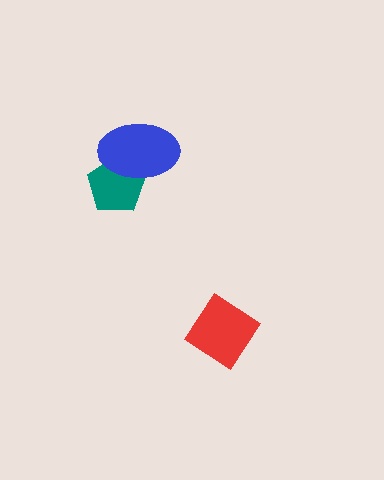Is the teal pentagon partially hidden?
Yes, it is partially covered by another shape.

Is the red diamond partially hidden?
No, no other shape covers it.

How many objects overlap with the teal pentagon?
1 object overlaps with the teal pentagon.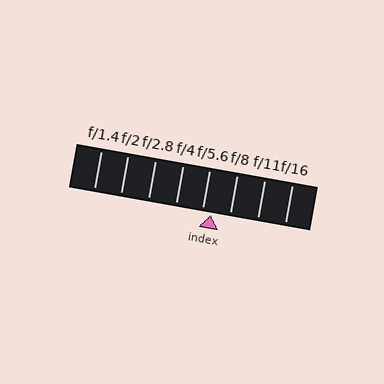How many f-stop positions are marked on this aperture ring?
There are 8 f-stop positions marked.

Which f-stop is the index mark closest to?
The index mark is closest to f/5.6.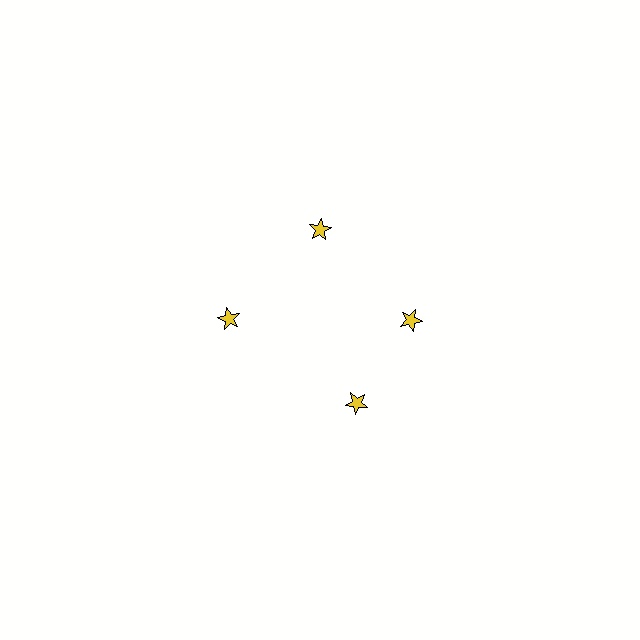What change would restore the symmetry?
The symmetry would be restored by rotating it back into even spacing with its neighbors so that all 4 stars sit at equal angles and equal distance from the center.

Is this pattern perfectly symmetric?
No. The 4 yellow stars are arranged in a ring, but one element near the 6 o'clock position is rotated out of alignment along the ring, breaking the 4-fold rotational symmetry.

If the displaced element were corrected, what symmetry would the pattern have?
It would have 4-fold rotational symmetry — the pattern would map onto itself every 90 degrees.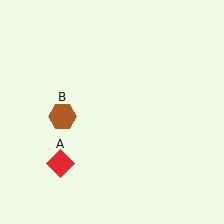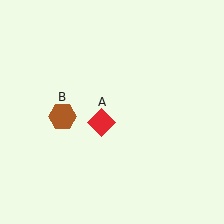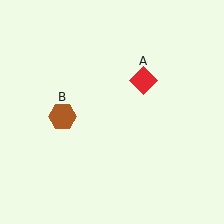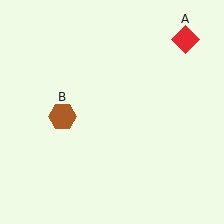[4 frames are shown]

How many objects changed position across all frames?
1 object changed position: red diamond (object A).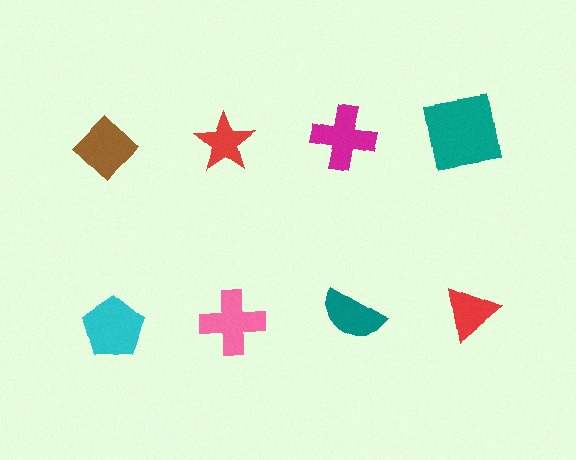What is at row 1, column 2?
A red star.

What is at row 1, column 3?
A magenta cross.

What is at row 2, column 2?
A pink cross.